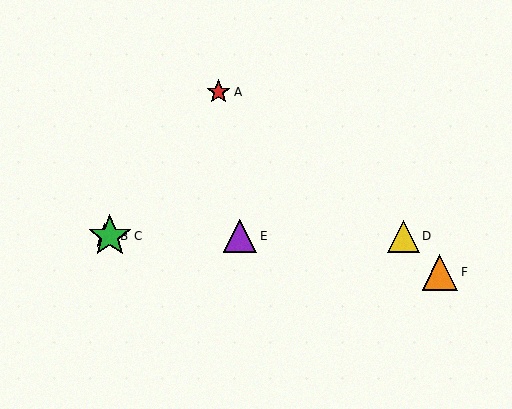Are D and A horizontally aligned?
No, D is at y≈236 and A is at y≈92.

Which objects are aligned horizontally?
Objects B, C, D, E are aligned horizontally.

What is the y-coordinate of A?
Object A is at y≈92.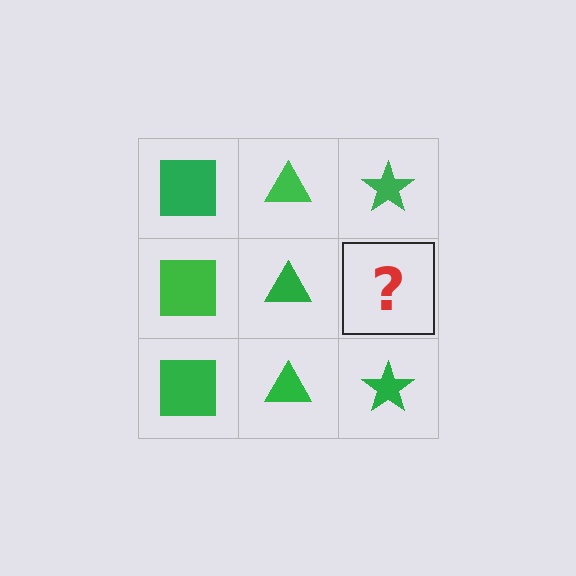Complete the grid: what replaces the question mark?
The question mark should be replaced with a green star.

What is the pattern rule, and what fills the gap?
The rule is that each column has a consistent shape. The gap should be filled with a green star.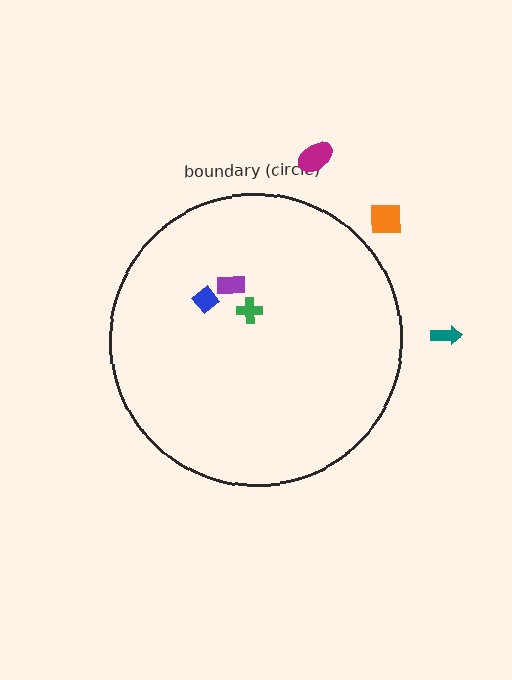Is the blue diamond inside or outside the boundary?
Inside.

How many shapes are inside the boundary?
3 inside, 3 outside.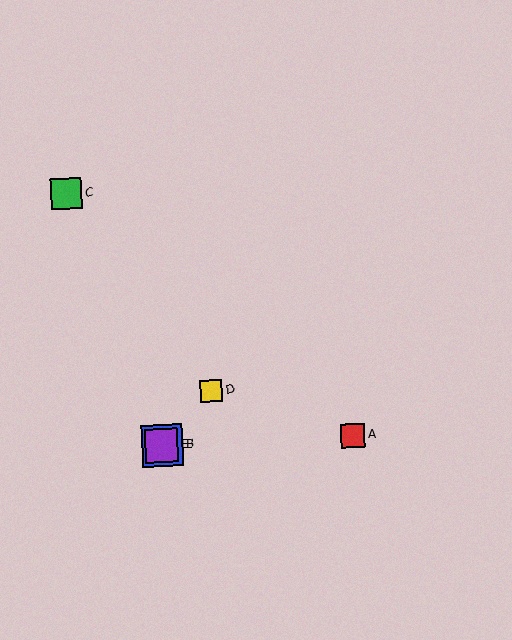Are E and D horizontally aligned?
No, E is at y≈446 and D is at y≈391.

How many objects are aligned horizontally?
3 objects (A, B, E) are aligned horizontally.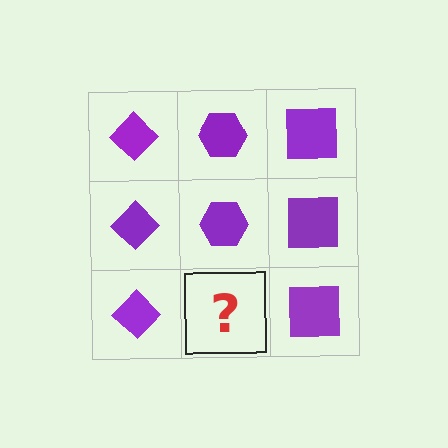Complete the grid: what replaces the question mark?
The question mark should be replaced with a purple hexagon.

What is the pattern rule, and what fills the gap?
The rule is that each column has a consistent shape. The gap should be filled with a purple hexagon.